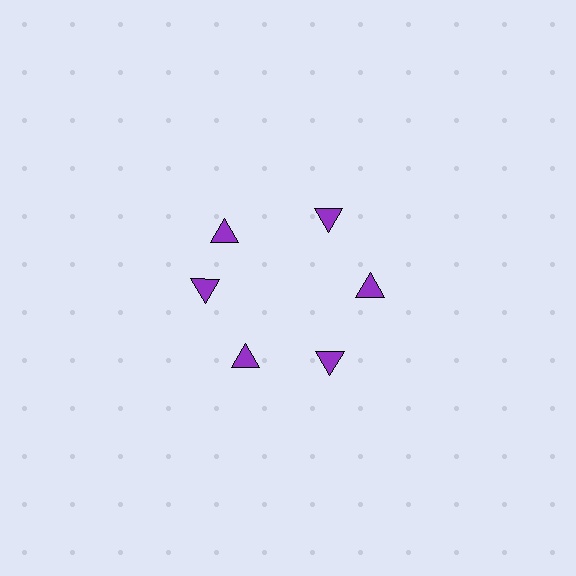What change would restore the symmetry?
The symmetry would be restored by rotating it back into even spacing with its neighbors so that all 6 triangles sit at equal angles and equal distance from the center.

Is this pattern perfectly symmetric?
No. The 6 purple triangles are arranged in a ring, but one element near the 11 o'clock position is rotated out of alignment along the ring, breaking the 6-fold rotational symmetry.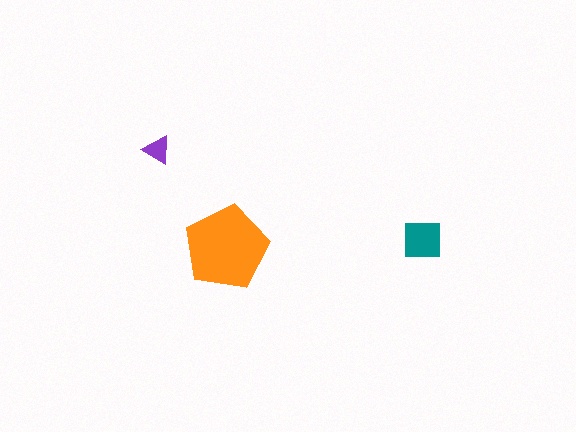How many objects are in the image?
There are 3 objects in the image.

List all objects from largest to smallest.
The orange pentagon, the teal square, the purple triangle.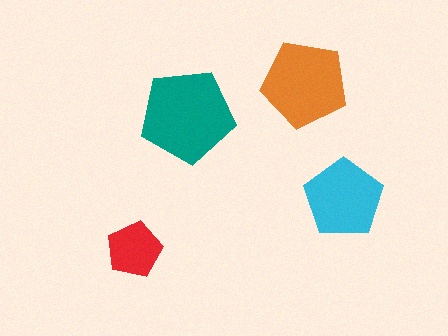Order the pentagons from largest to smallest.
the teal one, the orange one, the cyan one, the red one.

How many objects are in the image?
There are 4 objects in the image.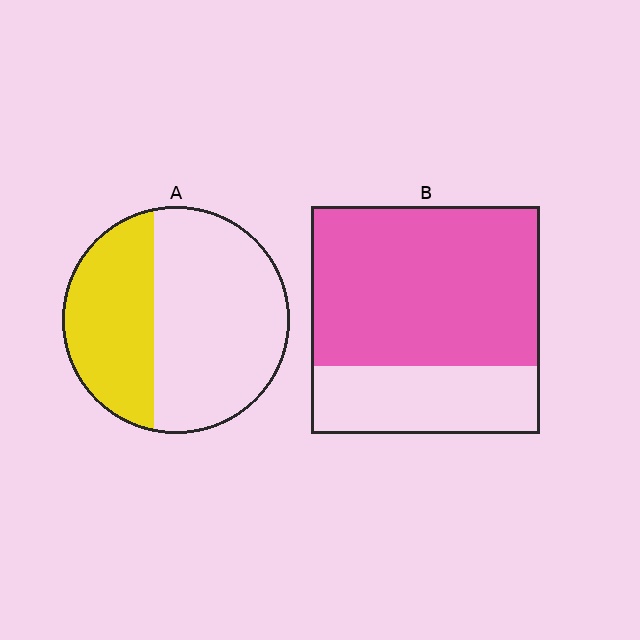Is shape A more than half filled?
No.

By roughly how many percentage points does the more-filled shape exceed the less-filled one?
By roughly 30 percentage points (B over A).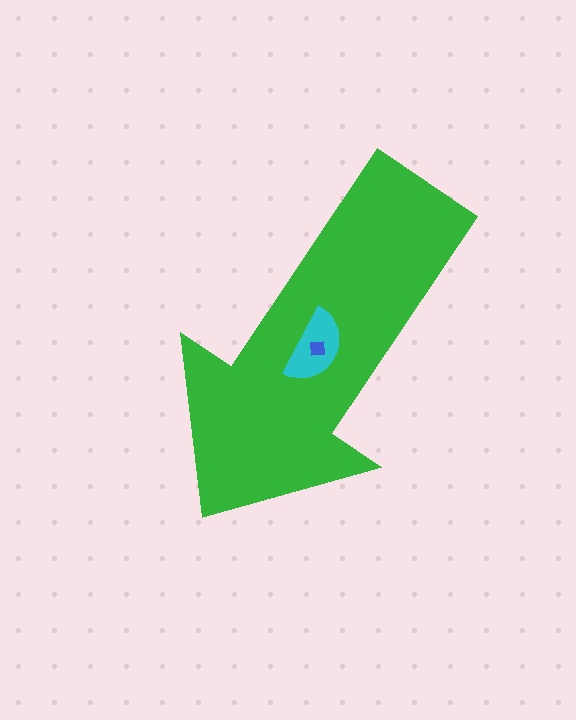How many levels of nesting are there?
3.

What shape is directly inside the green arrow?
The cyan semicircle.